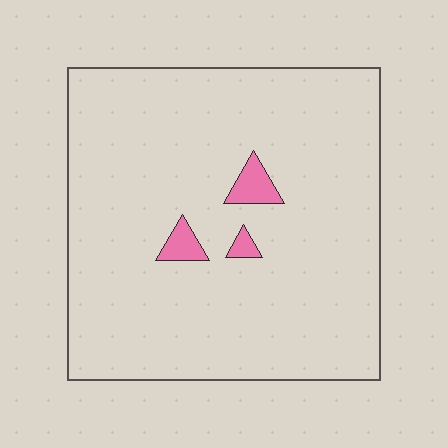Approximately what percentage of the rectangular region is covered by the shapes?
Approximately 5%.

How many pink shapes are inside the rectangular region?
3.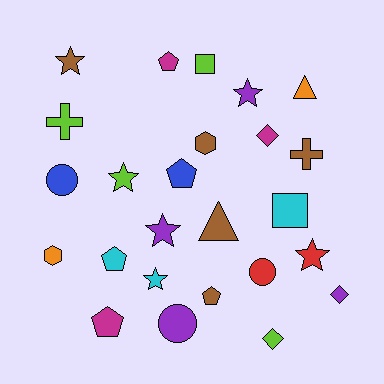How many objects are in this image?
There are 25 objects.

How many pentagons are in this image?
There are 5 pentagons.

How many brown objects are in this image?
There are 5 brown objects.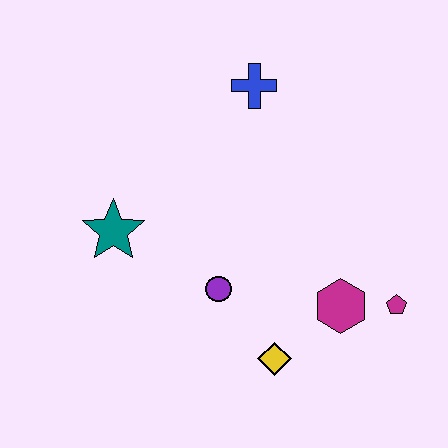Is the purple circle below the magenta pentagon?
No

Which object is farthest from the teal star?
The magenta pentagon is farthest from the teal star.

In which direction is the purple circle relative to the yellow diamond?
The purple circle is above the yellow diamond.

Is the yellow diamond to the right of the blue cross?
Yes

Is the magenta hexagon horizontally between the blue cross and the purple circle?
No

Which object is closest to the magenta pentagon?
The magenta hexagon is closest to the magenta pentagon.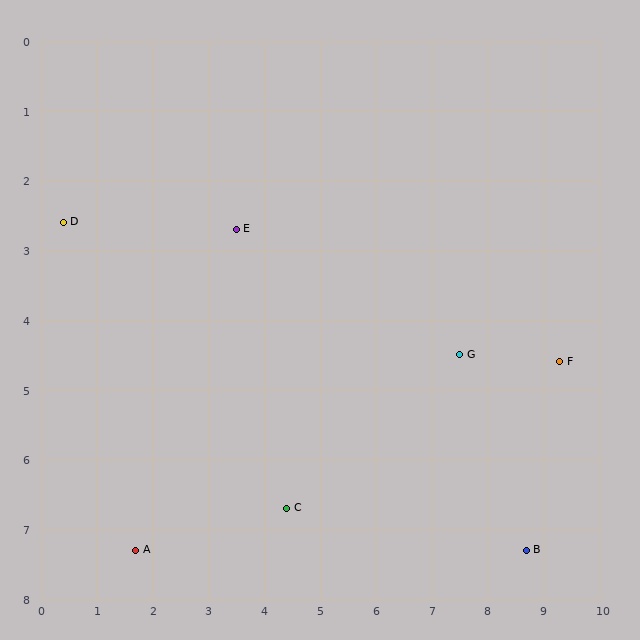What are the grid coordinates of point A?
Point A is at approximately (1.7, 7.3).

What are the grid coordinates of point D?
Point D is at approximately (0.4, 2.6).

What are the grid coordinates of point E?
Point E is at approximately (3.5, 2.7).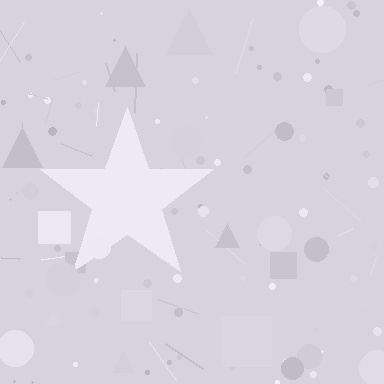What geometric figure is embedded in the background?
A star is embedded in the background.